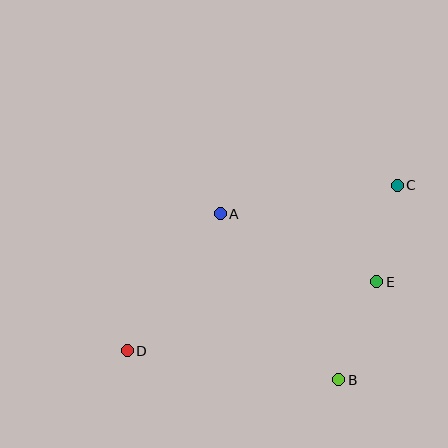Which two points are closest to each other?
Points C and E are closest to each other.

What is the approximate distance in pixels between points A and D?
The distance between A and D is approximately 166 pixels.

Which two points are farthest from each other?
Points C and D are farthest from each other.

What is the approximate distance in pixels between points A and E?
The distance between A and E is approximately 170 pixels.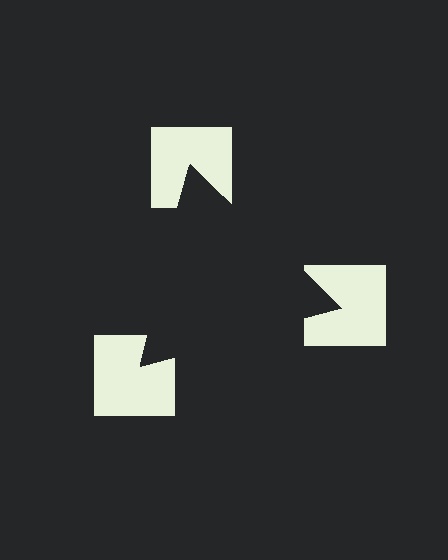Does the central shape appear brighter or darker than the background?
It typically appears slightly darker than the background, even though no actual brightness change is drawn.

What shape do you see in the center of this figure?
An illusory triangle — its edges are inferred from the aligned wedge cuts in the notched squares, not physically drawn.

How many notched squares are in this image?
There are 3 — one at each vertex of the illusory triangle.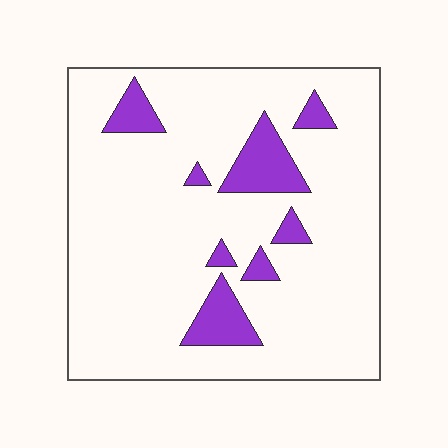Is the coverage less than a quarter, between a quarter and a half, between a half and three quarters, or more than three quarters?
Less than a quarter.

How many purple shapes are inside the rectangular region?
8.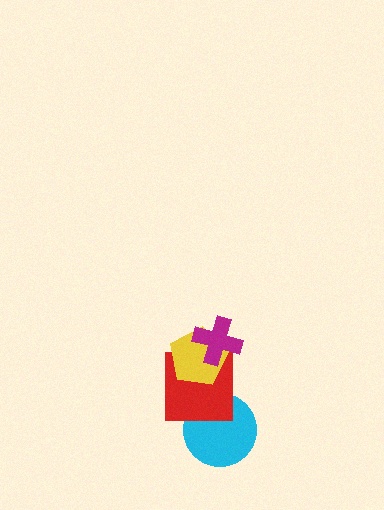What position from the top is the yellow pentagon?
The yellow pentagon is 2nd from the top.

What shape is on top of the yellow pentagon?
The magenta cross is on top of the yellow pentagon.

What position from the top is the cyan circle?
The cyan circle is 4th from the top.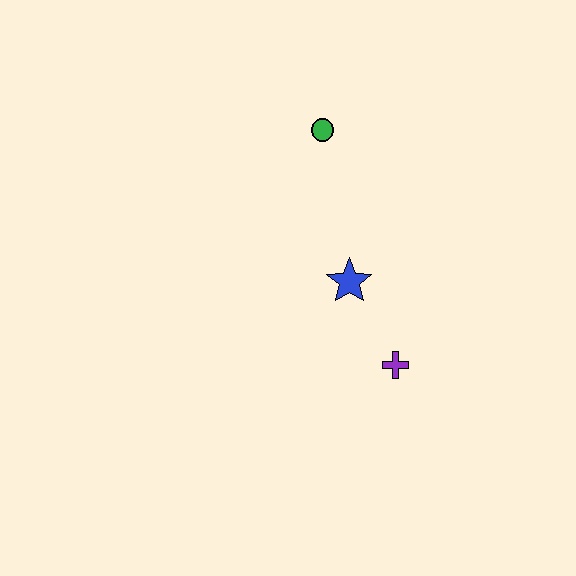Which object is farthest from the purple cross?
The green circle is farthest from the purple cross.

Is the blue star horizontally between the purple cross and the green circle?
Yes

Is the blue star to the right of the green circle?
Yes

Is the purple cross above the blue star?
No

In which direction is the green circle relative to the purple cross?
The green circle is above the purple cross.